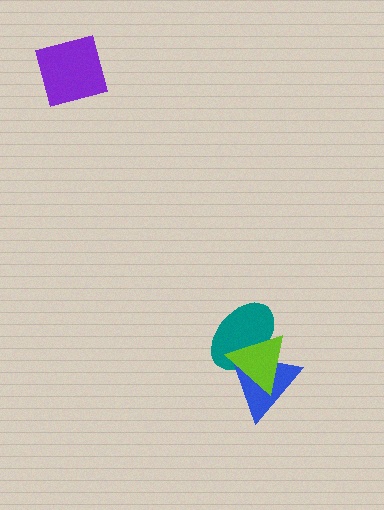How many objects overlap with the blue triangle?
2 objects overlap with the blue triangle.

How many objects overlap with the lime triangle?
2 objects overlap with the lime triangle.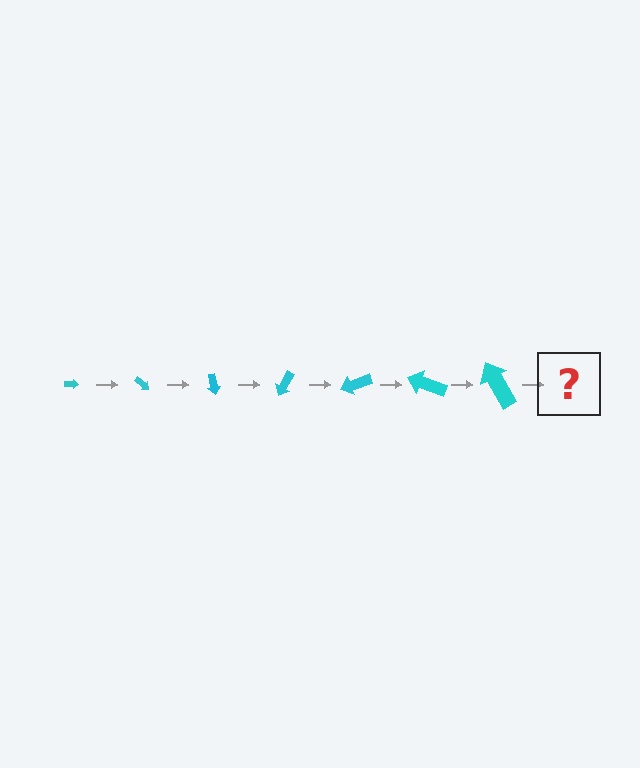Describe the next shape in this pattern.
It should be an arrow, larger than the previous one and rotated 280 degrees from the start.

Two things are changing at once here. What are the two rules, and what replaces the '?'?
The two rules are that the arrow grows larger each step and it rotates 40 degrees each step. The '?' should be an arrow, larger than the previous one and rotated 280 degrees from the start.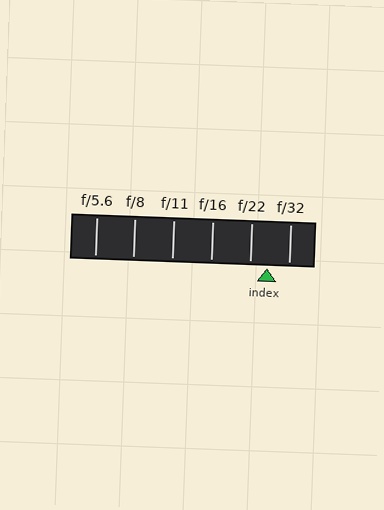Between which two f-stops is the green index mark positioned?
The index mark is between f/22 and f/32.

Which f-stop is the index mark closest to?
The index mark is closest to f/22.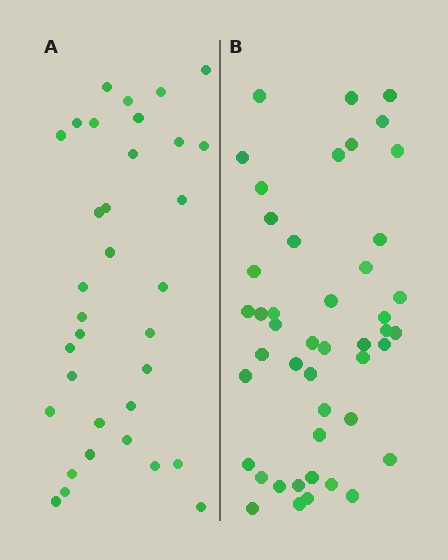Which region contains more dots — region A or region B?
Region B (the right region) has more dots.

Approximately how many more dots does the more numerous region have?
Region B has roughly 12 or so more dots than region A.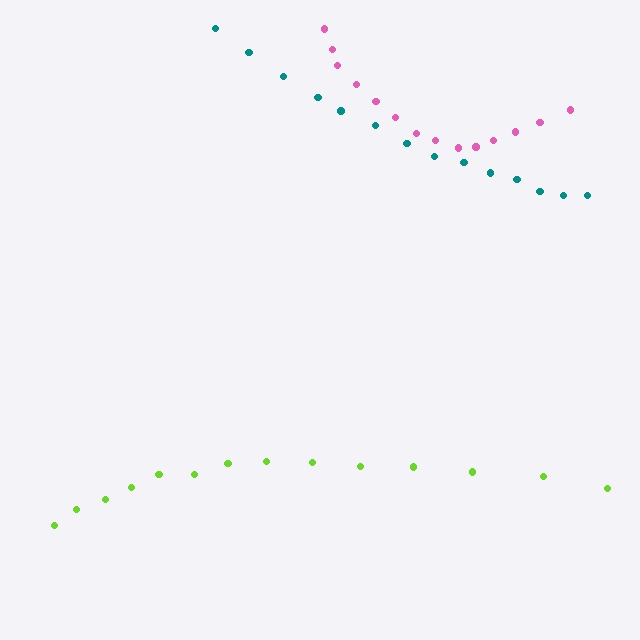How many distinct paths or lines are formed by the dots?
There are 3 distinct paths.